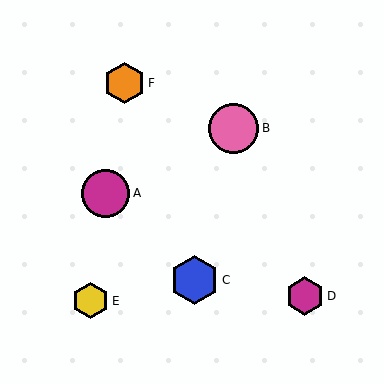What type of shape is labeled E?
Shape E is a yellow hexagon.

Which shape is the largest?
The pink circle (labeled B) is the largest.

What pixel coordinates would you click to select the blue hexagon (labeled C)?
Click at (195, 280) to select the blue hexagon C.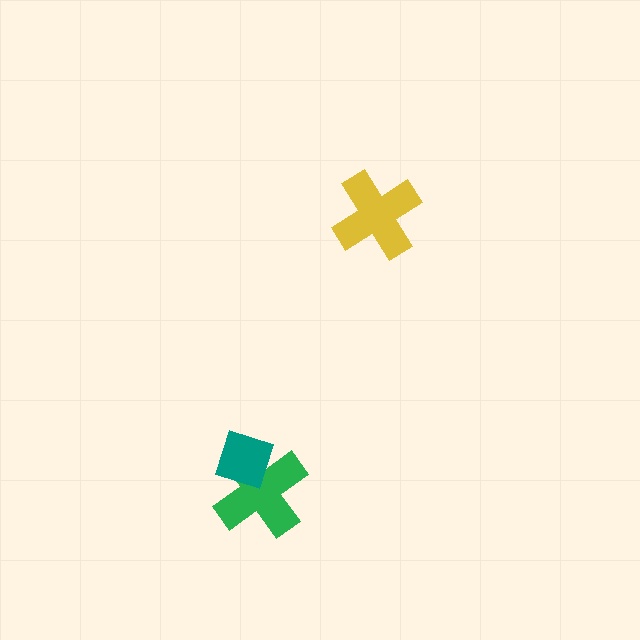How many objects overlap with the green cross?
1 object overlaps with the green cross.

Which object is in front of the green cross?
The teal diamond is in front of the green cross.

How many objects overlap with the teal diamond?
1 object overlaps with the teal diamond.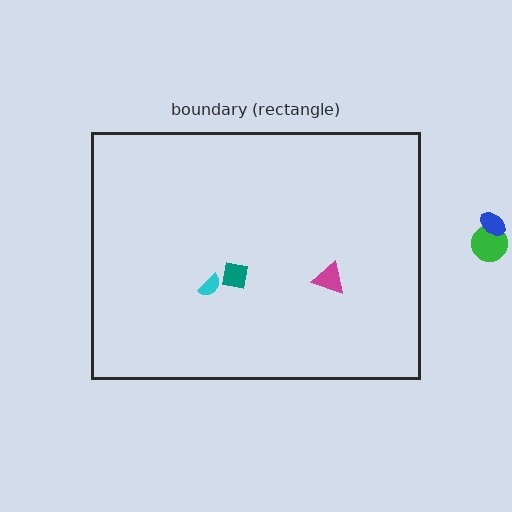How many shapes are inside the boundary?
3 inside, 2 outside.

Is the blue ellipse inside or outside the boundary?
Outside.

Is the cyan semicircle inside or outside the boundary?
Inside.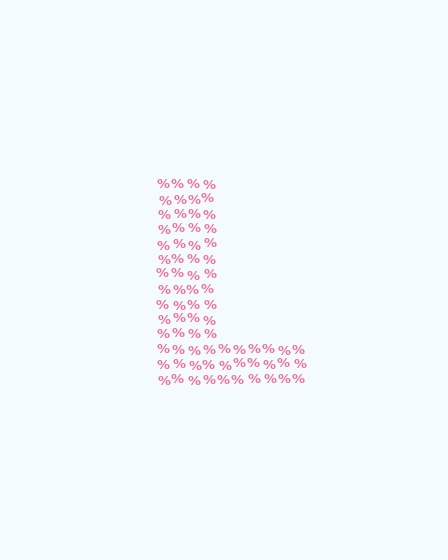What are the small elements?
The small elements are percent signs.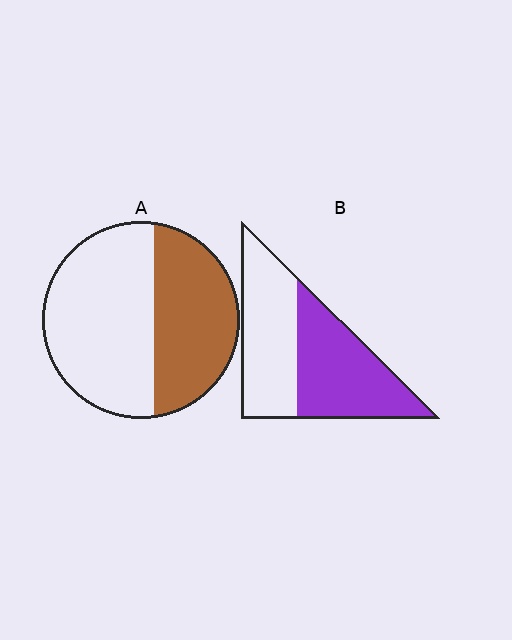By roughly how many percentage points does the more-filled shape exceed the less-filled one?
By roughly 10 percentage points (B over A).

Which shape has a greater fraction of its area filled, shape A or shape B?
Shape B.